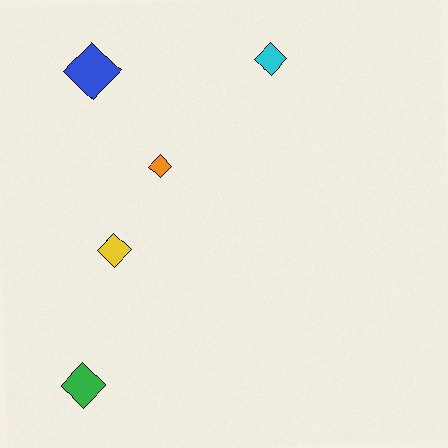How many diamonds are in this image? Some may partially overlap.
There are 5 diamonds.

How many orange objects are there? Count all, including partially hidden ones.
There is 1 orange object.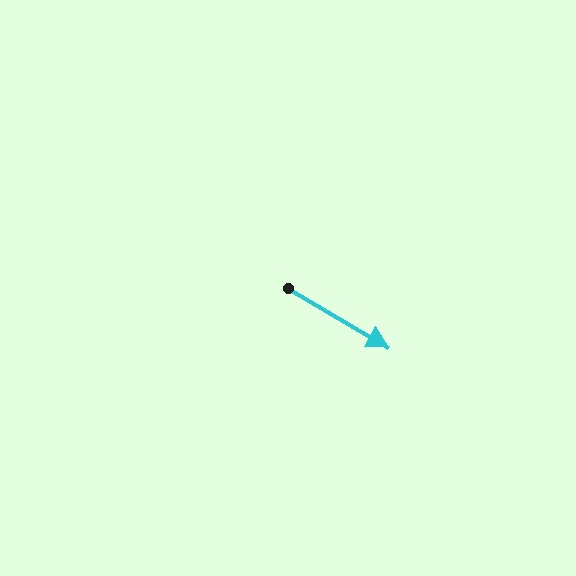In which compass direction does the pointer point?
Southeast.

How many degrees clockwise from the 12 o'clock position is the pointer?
Approximately 121 degrees.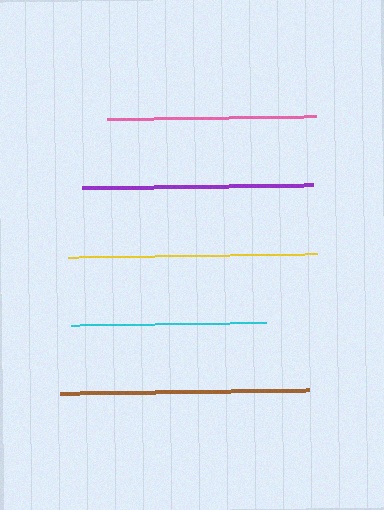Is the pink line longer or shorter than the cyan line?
The pink line is longer than the cyan line.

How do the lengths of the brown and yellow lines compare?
The brown and yellow lines are approximately the same length.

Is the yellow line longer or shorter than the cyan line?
The yellow line is longer than the cyan line.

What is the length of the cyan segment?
The cyan segment is approximately 194 pixels long.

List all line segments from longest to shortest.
From longest to shortest: brown, yellow, purple, pink, cyan.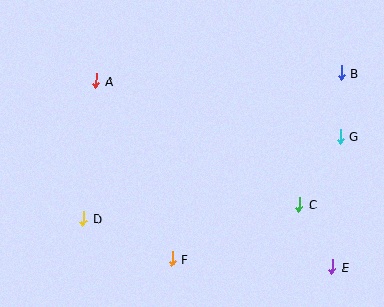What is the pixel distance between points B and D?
The distance between B and D is 296 pixels.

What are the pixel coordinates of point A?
Point A is at (96, 81).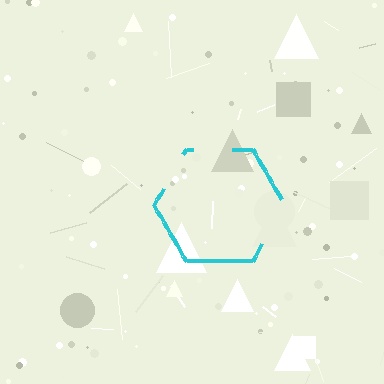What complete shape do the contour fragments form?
The contour fragments form a hexagon.